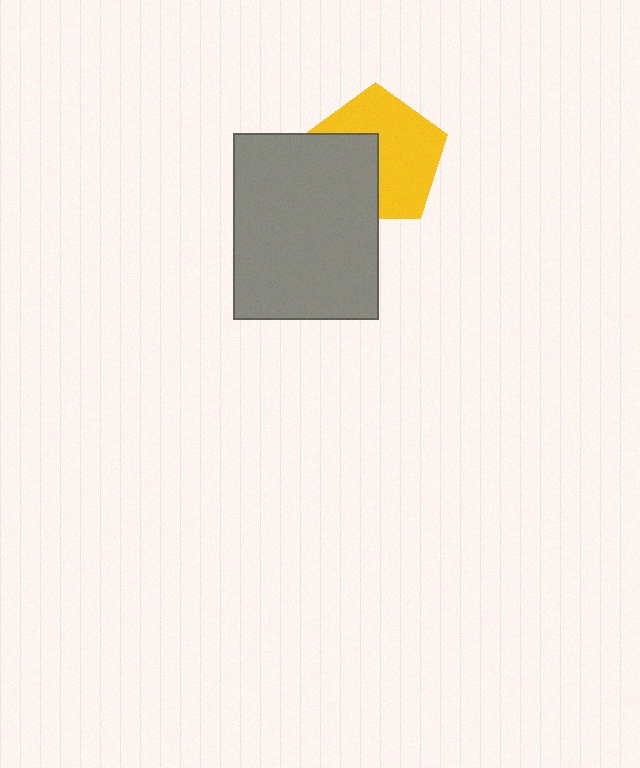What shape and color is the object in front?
The object in front is a gray rectangle.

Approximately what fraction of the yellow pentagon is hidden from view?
Roughly 39% of the yellow pentagon is hidden behind the gray rectangle.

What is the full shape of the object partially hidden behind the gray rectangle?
The partially hidden object is a yellow pentagon.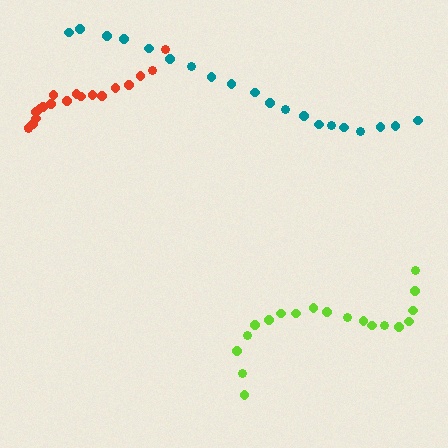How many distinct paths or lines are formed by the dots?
There are 3 distinct paths.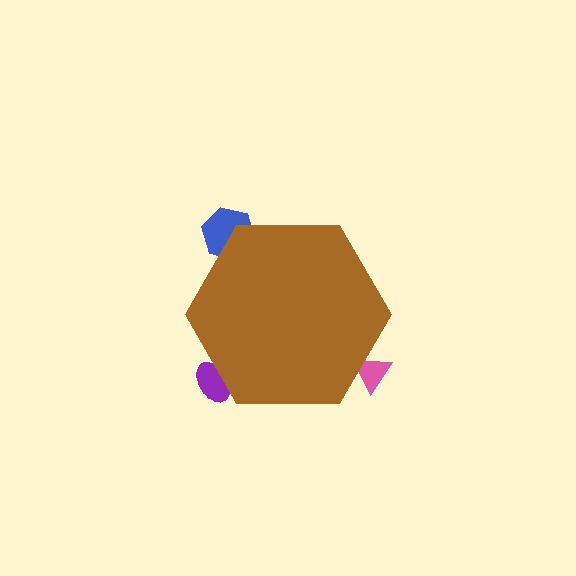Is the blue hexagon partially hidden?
Yes, the blue hexagon is partially hidden behind the brown hexagon.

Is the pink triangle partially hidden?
Yes, the pink triangle is partially hidden behind the brown hexagon.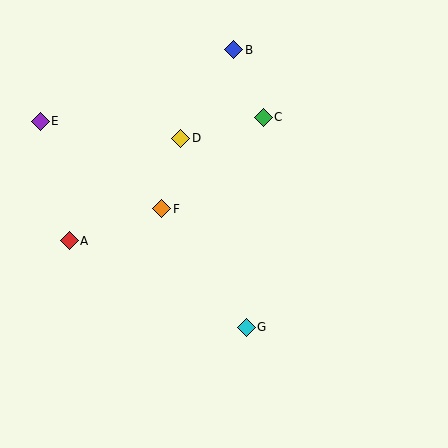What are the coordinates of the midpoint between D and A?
The midpoint between D and A is at (125, 190).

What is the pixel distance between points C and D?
The distance between C and D is 85 pixels.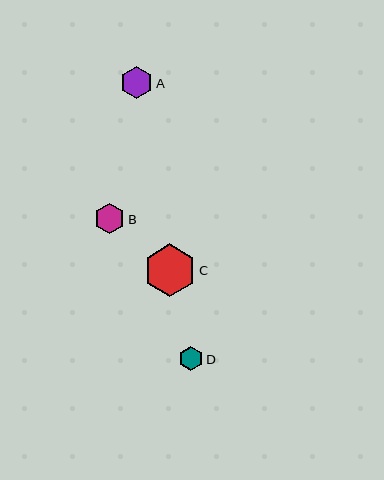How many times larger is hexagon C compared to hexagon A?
Hexagon C is approximately 1.6 times the size of hexagon A.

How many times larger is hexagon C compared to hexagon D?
Hexagon C is approximately 2.2 times the size of hexagon D.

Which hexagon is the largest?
Hexagon C is the largest with a size of approximately 53 pixels.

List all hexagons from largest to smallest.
From largest to smallest: C, A, B, D.